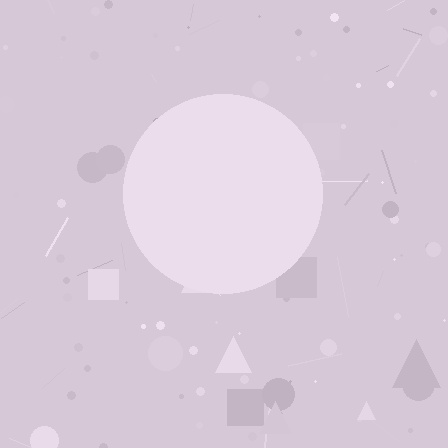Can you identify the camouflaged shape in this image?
The camouflaged shape is a circle.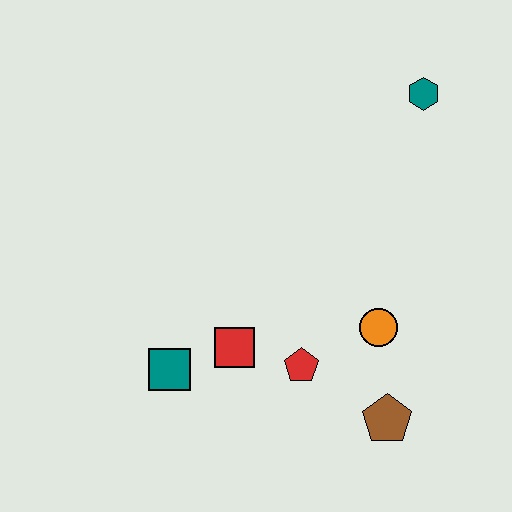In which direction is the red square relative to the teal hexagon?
The red square is below the teal hexagon.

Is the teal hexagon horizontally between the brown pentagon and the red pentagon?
No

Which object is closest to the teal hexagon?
The orange circle is closest to the teal hexagon.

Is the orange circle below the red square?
No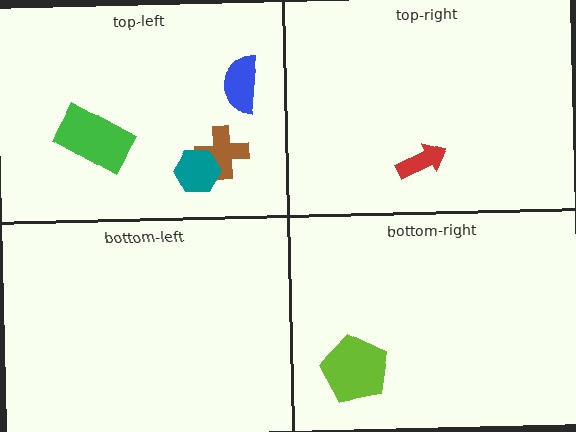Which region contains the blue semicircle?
The top-left region.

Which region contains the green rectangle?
The top-left region.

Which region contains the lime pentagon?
The bottom-right region.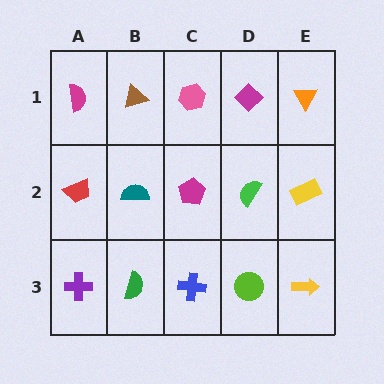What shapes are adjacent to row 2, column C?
A pink hexagon (row 1, column C), a blue cross (row 3, column C), a teal semicircle (row 2, column B), a green semicircle (row 2, column D).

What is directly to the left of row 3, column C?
A green semicircle.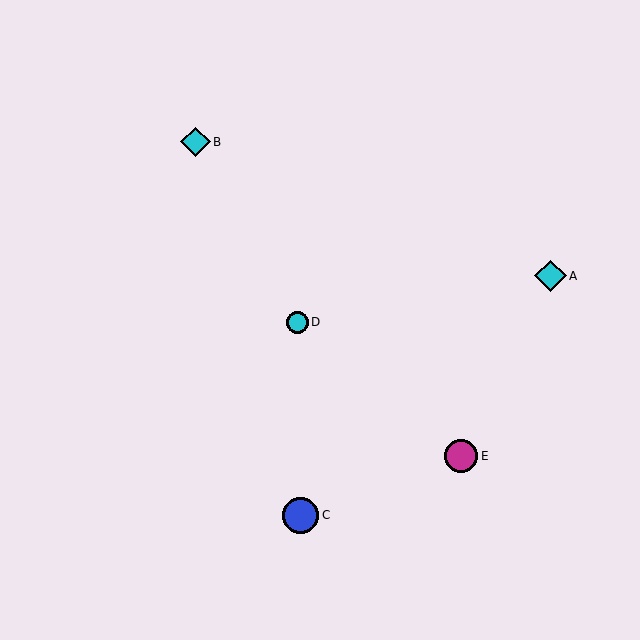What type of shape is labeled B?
Shape B is a cyan diamond.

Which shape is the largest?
The blue circle (labeled C) is the largest.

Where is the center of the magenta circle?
The center of the magenta circle is at (461, 456).